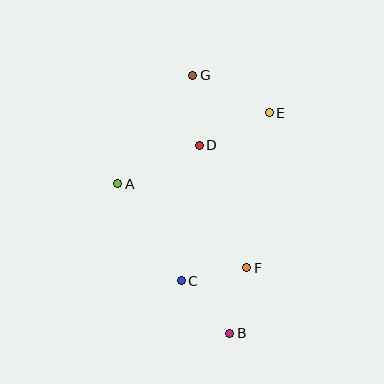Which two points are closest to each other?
Points C and F are closest to each other.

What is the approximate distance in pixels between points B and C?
The distance between B and C is approximately 72 pixels.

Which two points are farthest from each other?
Points B and G are farthest from each other.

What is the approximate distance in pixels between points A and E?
The distance between A and E is approximately 167 pixels.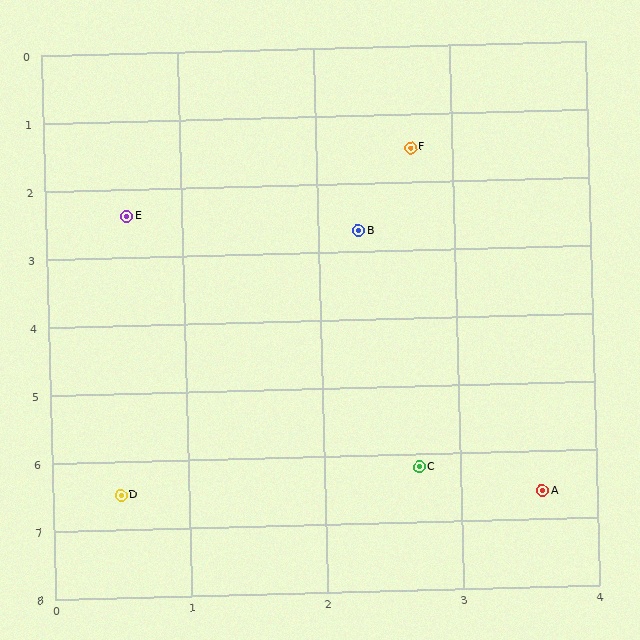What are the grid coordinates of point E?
Point E is at approximately (0.6, 2.4).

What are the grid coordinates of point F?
Point F is at approximately (2.7, 1.5).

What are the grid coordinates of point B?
Point B is at approximately (2.3, 2.7).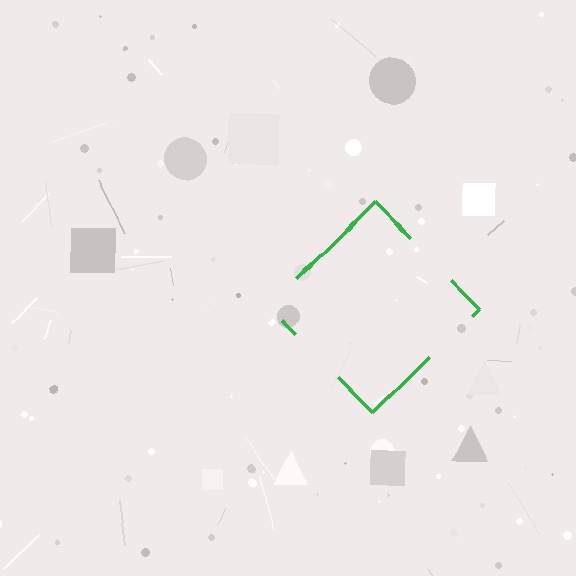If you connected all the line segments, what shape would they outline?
They would outline a diamond.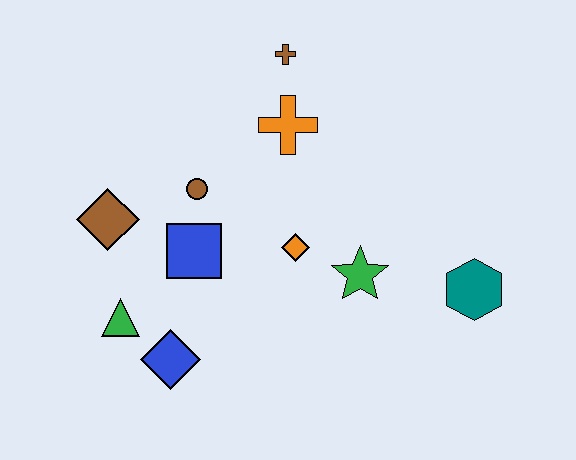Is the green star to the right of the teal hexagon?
No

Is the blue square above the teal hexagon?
Yes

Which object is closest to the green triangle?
The blue diamond is closest to the green triangle.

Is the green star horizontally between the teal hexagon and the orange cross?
Yes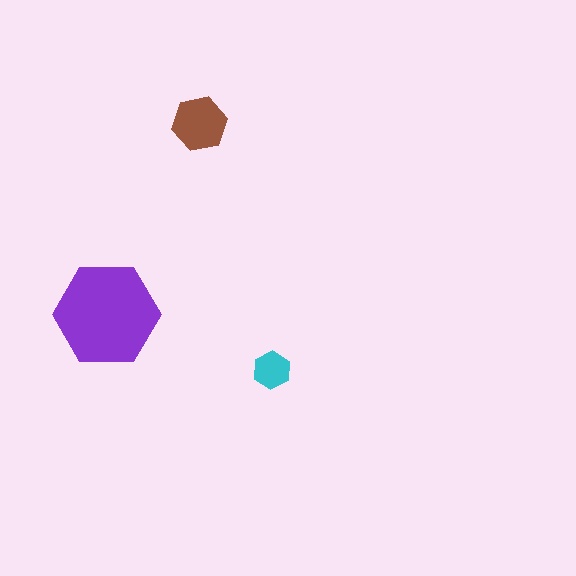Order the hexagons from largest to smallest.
the purple one, the brown one, the cyan one.